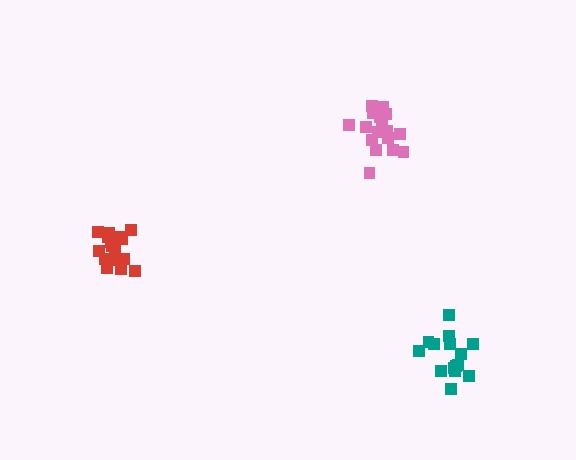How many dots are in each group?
Group 1: 17 dots, Group 2: 17 dots, Group 3: 15 dots (49 total).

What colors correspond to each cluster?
The clusters are colored: pink, red, teal.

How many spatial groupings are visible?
There are 3 spatial groupings.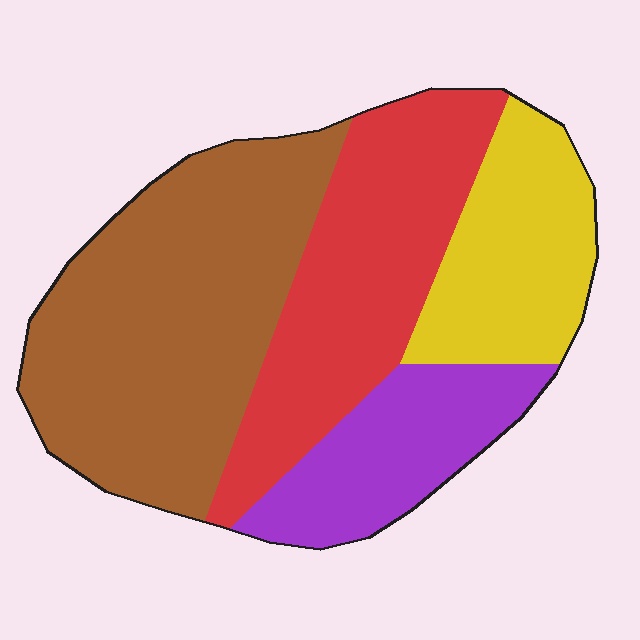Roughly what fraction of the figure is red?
Red takes up between a quarter and a half of the figure.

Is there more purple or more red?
Red.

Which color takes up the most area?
Brown, at roughly 40%.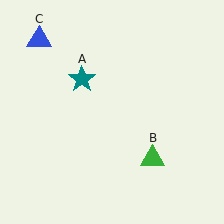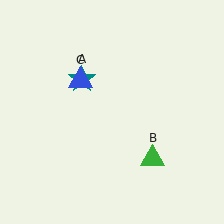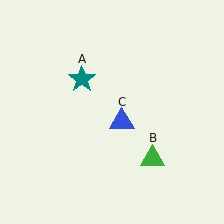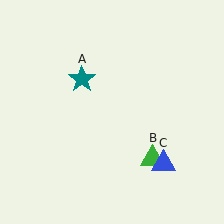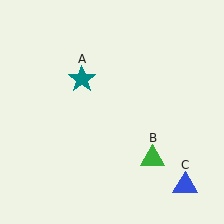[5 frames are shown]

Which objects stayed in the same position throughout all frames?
Teal star (object A) and green triangle (object B) remained stationary.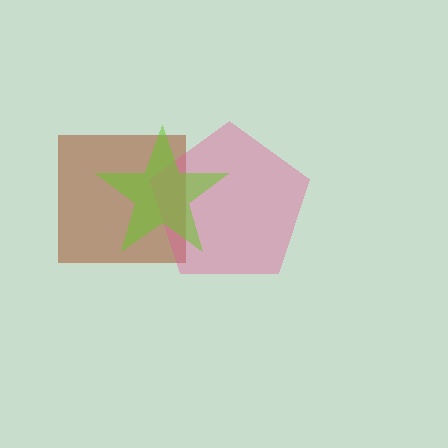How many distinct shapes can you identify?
There are 3 distinct shapes: a brown square, a pink pentagon, a lime star.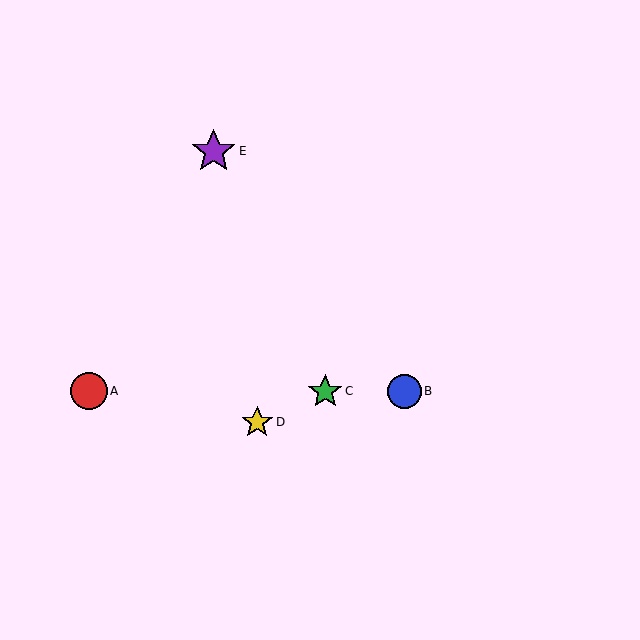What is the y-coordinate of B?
Object B is at y≈391.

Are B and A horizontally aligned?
Yes, both are at y≈391.